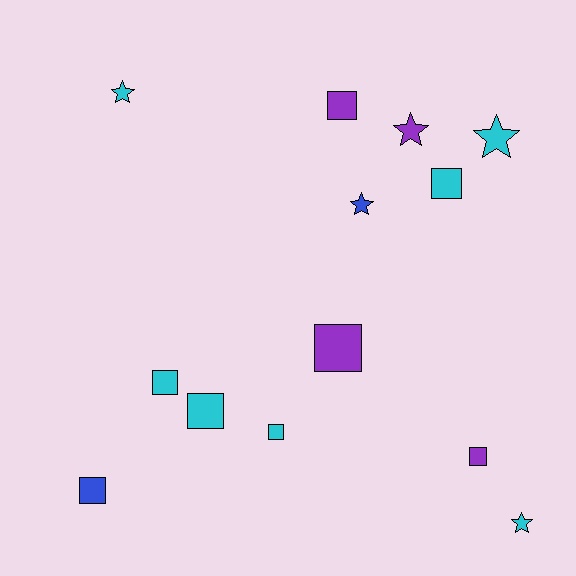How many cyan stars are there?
There are 3 cyan stars.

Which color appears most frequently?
Cyan, with 7 objects.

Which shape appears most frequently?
Square, with 8 objects.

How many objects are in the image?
There are 13 objects.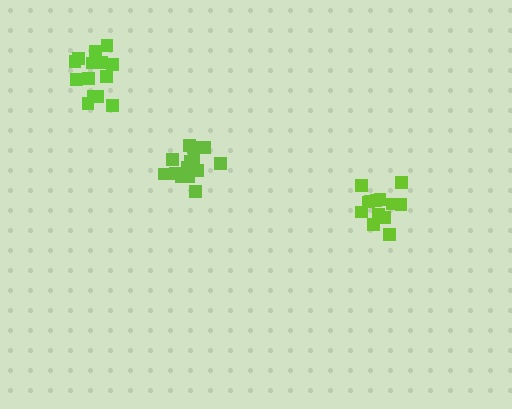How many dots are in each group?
Group 1: 15 dots, Group 2: 13 dots, Group 3: 14 dots (42 total).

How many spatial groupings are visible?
There are 3 spatial groupings.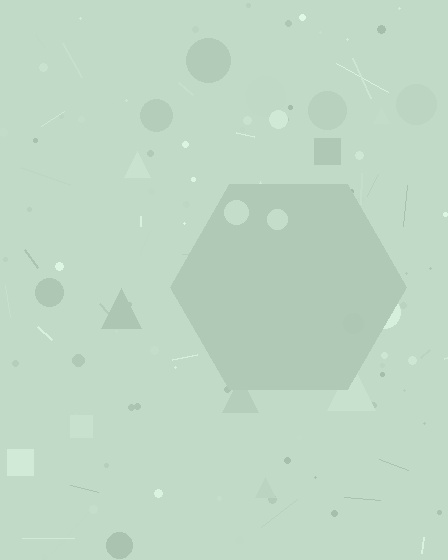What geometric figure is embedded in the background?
A hexagon is embedded in the background.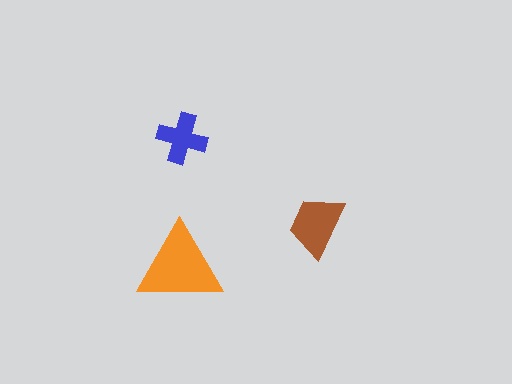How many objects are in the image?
There are 3 objects in the image.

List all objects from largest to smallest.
The orange triangle, the brown trapezoid, the blue cross.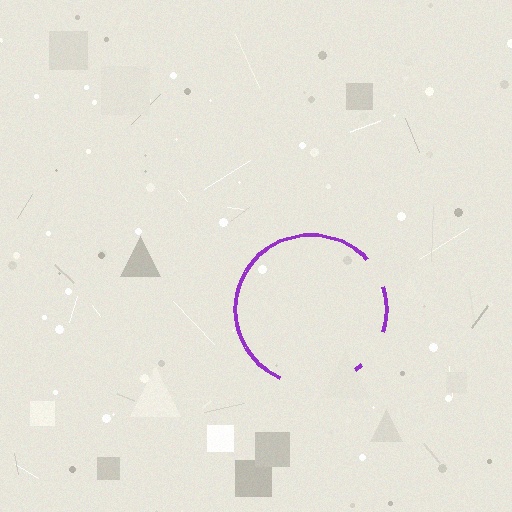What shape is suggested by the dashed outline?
The dashed outline suggests a circle.